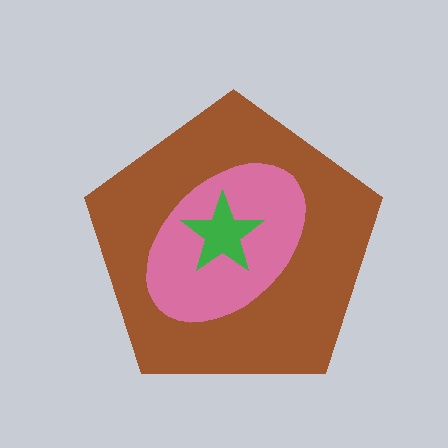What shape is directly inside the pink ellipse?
The green star.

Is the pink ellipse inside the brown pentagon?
Yes.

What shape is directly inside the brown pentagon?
The pink ellipse.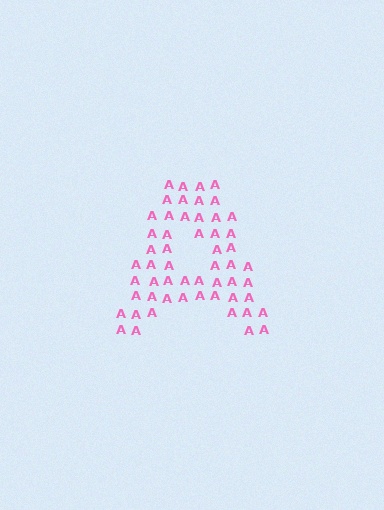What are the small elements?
The small elements are letter A's.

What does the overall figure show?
The overall figure shows the letter A.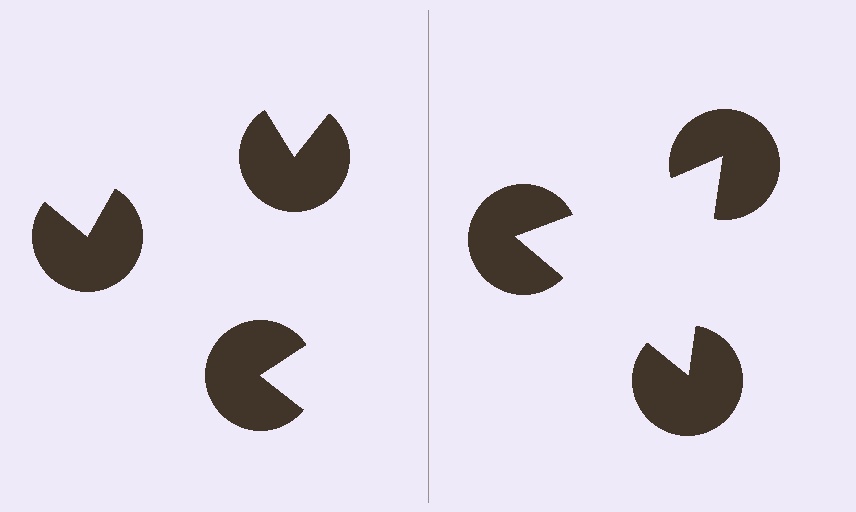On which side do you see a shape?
An illusory triangle appears on the right side. On the left side the wedge cuts are rotated, so no coherent shape forms.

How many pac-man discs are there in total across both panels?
6 — 3 on each side.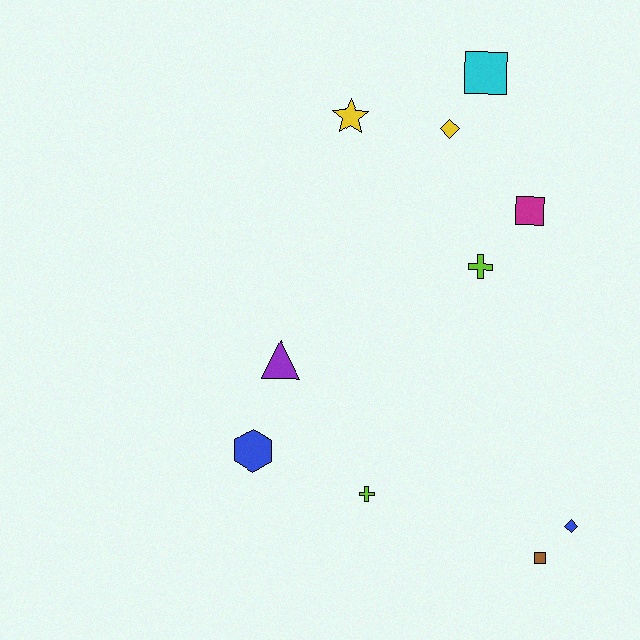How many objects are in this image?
There are 10 objects.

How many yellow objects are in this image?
There are 2 yellow objects.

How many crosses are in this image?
There are 2 crosses.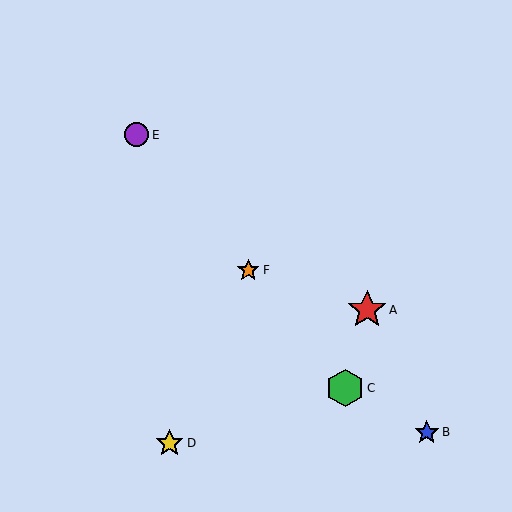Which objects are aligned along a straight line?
Objects C, E, F are aligned along a straight line.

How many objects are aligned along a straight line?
3 objects (C, E, F) are aligned along a straight line.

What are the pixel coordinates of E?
Object E is at (137, 135).